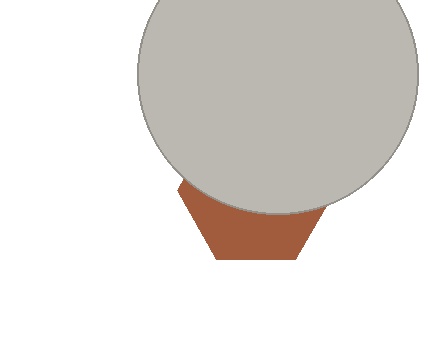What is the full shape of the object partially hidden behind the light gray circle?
The partially hidden object is a brown hexagon.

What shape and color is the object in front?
The object in front is a light gray circle.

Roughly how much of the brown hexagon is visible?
A small part of it is visible (roughly 36%).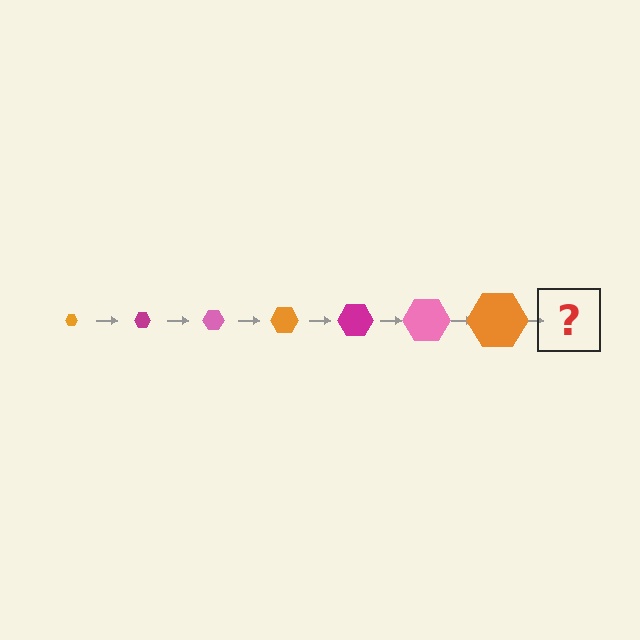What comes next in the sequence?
The next element should be a magenta hexagon, larger than the previous one.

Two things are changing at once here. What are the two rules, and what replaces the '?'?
The two rules are that the hexagon grows larger each step and the color cycles through orange, magenta, and pink. The '?' should be a magenta hexagon, larger than the previous one.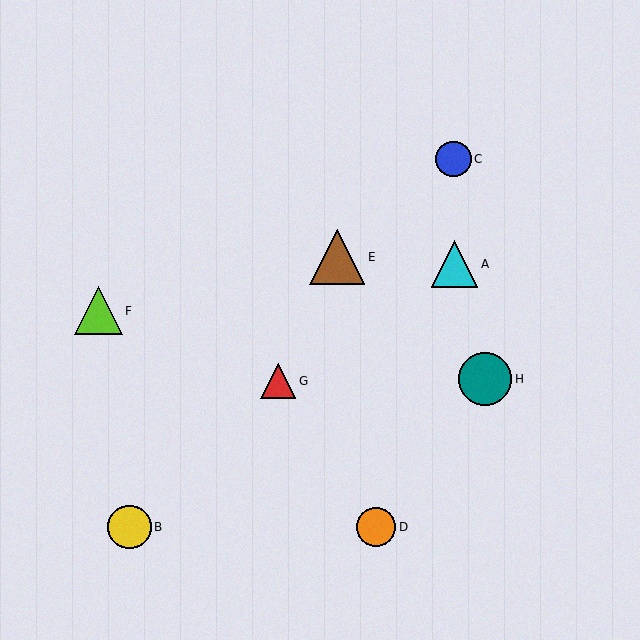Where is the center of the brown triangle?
The center of the brown triangle is at (337, 257).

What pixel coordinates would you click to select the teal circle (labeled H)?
Click at (485, 379) to select the teal circle H.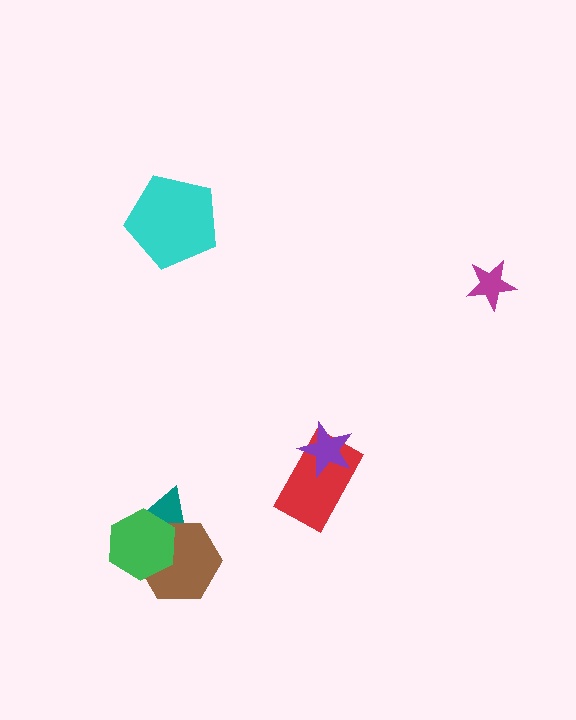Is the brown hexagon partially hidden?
Yes, it is partially covered by another shape.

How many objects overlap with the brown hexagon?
2 objects overlap with the brown hexagon.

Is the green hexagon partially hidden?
No, no other shape covers it.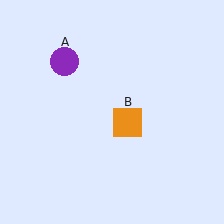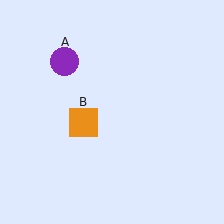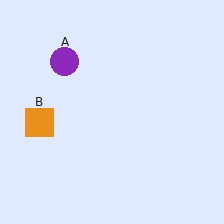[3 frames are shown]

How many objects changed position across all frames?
1 object changed position: orange square (object B).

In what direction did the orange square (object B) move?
The orange square (object B) moved left.